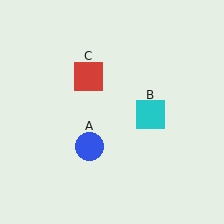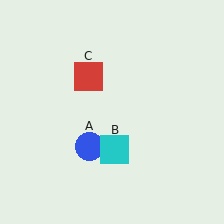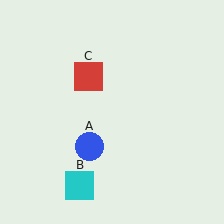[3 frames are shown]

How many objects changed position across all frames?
1 object changed position: cyan square (object B).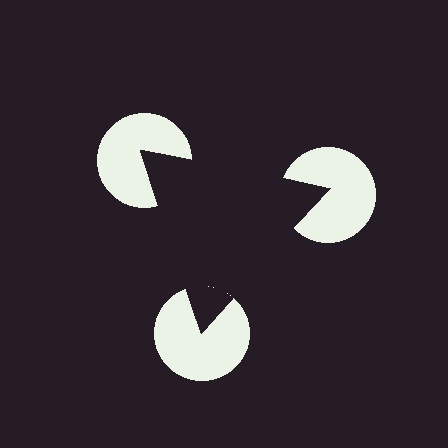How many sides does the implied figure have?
3 sides.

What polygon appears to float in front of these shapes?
An illusory triangle — its edges are inferred from the aligned wedge cuts in the pac-man discs, not physically drawn.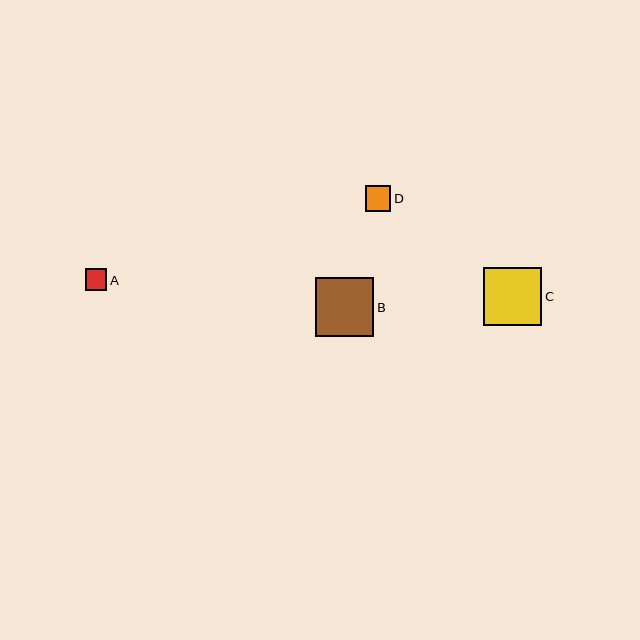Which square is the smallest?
Square A is the smallest with a size of approximately 22 pixels.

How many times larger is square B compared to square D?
Square B is approximately 2.3 times the size of square D.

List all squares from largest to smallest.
From largest to smallest: B, C, D, A.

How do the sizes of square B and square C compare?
Square B and square C are approximately the same size.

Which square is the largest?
Square B is the largest with a size of approximately 59 pixels.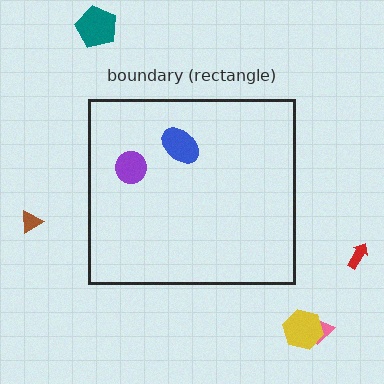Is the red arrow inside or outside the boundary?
Outside.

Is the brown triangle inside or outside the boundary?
Outside.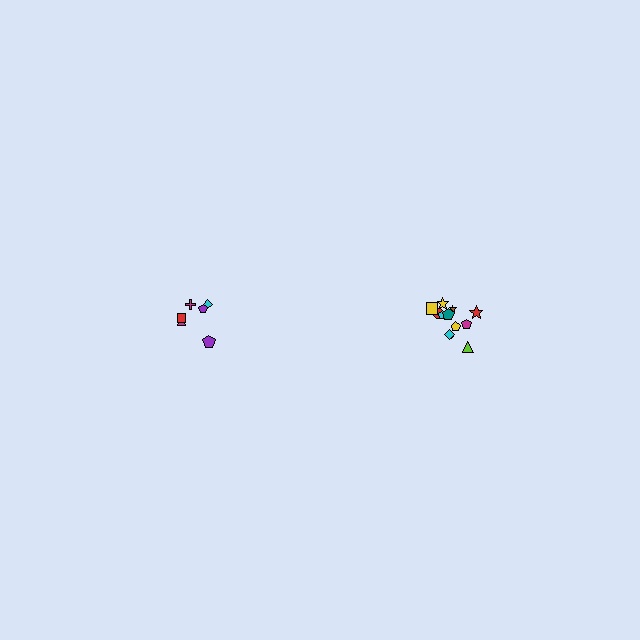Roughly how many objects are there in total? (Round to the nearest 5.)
Roughly 20 objects in total.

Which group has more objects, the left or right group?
The right group.